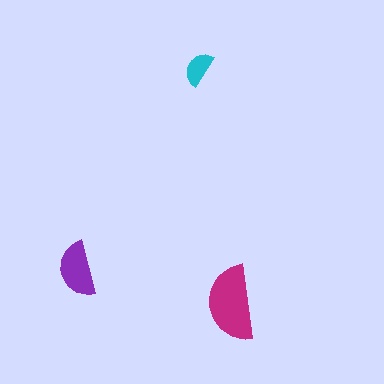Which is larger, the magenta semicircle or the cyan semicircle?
The magenta one.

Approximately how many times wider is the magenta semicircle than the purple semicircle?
About 1.5 times wider.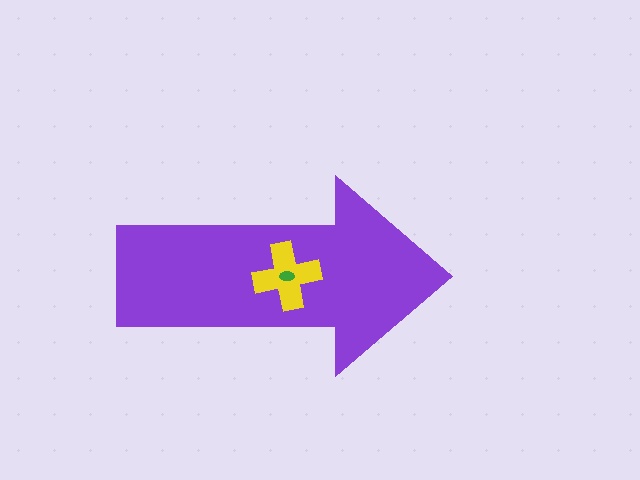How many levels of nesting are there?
3.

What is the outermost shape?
The purple arrow.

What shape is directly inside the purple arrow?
The yellow cross.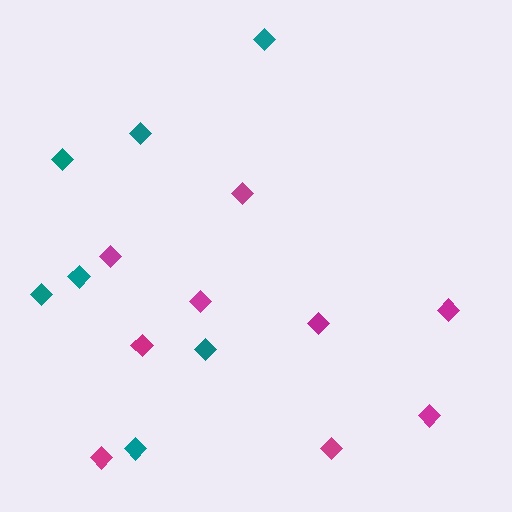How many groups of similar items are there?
There are 2 groups: one group of magenta diamonds (9) and one group of teal diamonds (7).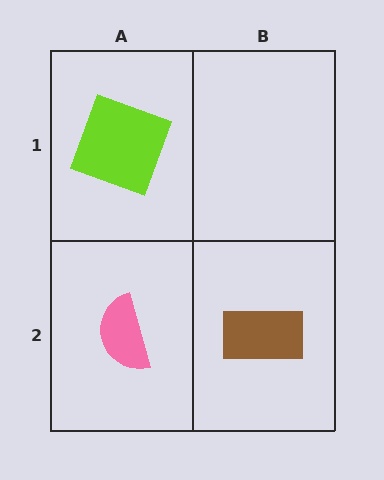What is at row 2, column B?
A brown rectangle.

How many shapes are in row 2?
2 shapes.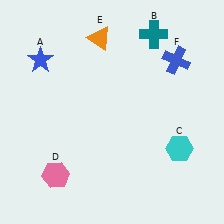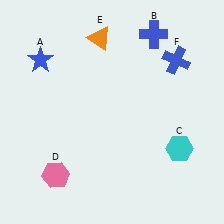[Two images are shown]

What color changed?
The cross (B) changed from teal in Image 1 to blue in Image 2.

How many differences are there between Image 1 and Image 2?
There is 1 difference between the two images.